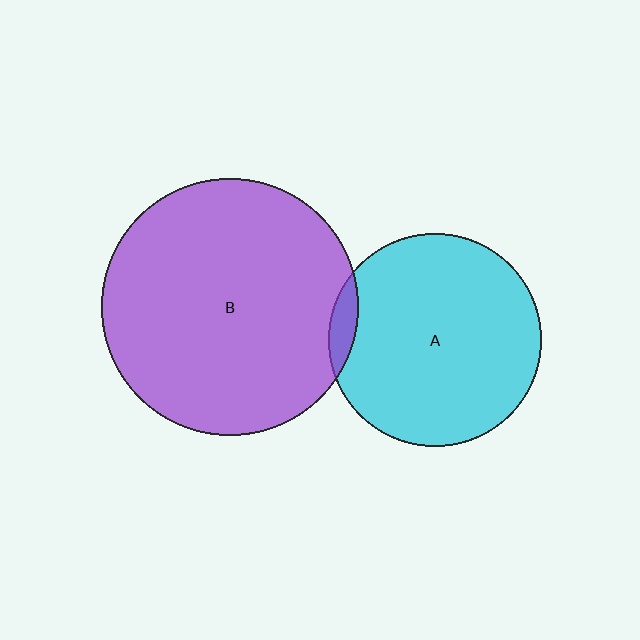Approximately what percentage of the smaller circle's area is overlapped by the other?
Approximately 5%.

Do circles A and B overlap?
Yes.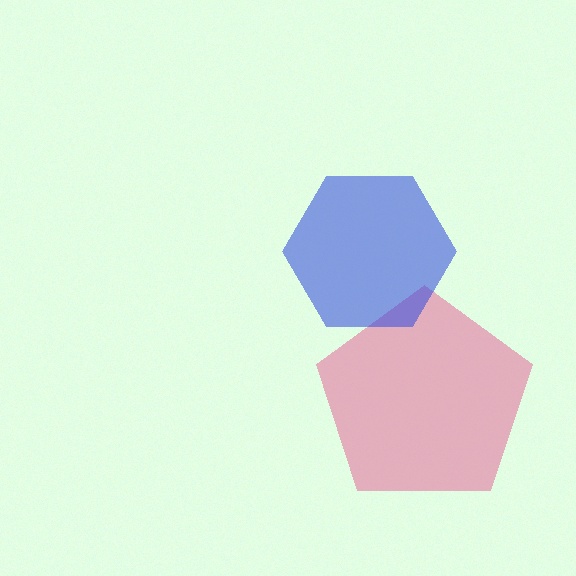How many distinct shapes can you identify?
There are 2 distinct shapes: a pink pentagon, a blue hexagon.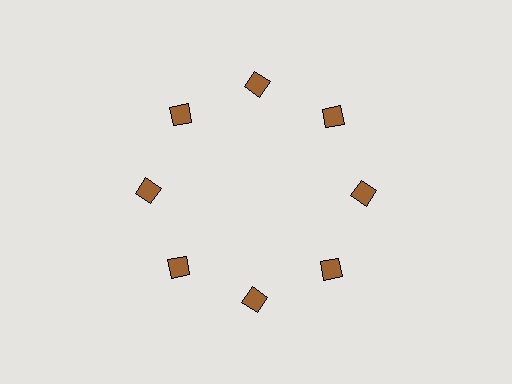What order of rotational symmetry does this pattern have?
This pattern has 8-fold rotational symmetry.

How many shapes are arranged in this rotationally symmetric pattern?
There are 8 shapes, arranged in 8 groups of 1.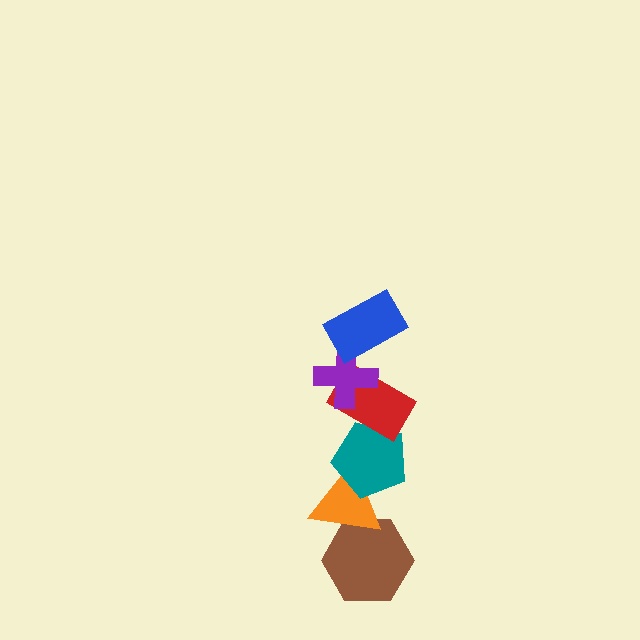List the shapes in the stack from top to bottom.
From top to bottom: the blue rectangle, the purple cross, the red rectangle, the teal pentagon, the orange triangle, the brown hexagon.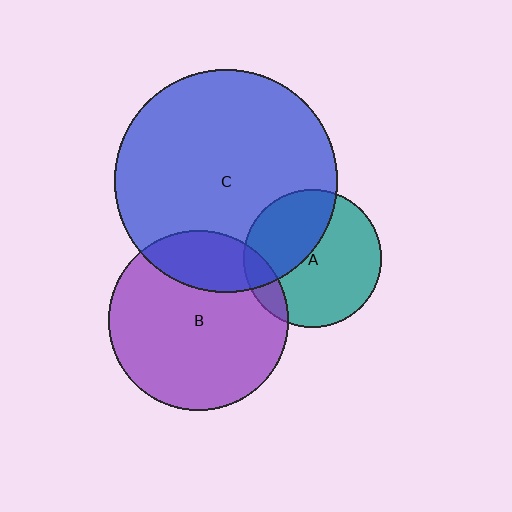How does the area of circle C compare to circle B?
Approximately 1.5 times.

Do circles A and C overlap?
Yes.